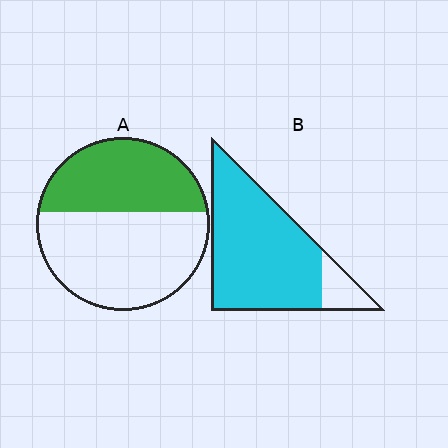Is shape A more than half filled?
No.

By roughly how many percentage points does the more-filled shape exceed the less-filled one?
By roughly 45 percentage points (B over A).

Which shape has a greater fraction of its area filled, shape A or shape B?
Shape B.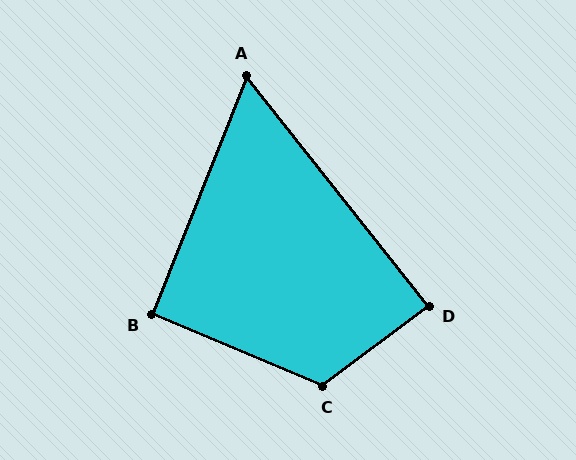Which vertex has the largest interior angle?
C, at approximately 120 degrees.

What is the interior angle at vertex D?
Approximately 89 degrees (approximately right).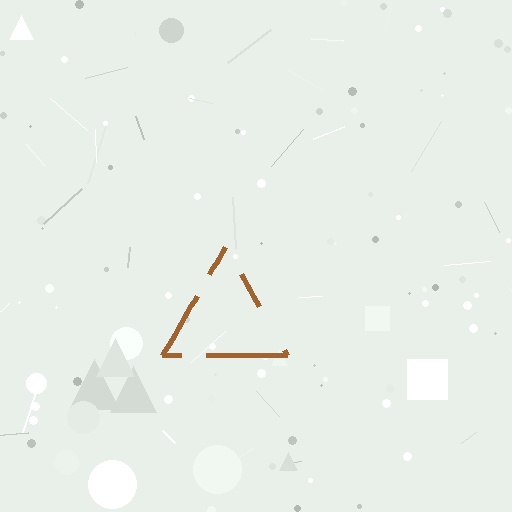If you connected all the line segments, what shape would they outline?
They would outline a triangle.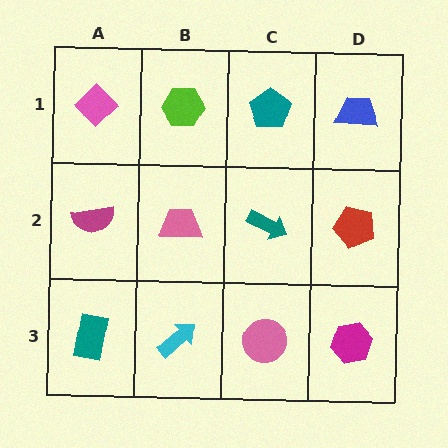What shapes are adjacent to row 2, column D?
A blue trapezoid (row 1, column D), a magenta hexagon (row 3, column D), a teal arrow (row 2, column C).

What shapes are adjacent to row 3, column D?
A red pentagon (row 2, column D), a pink circle (row 3, column C).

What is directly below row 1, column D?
A red pentagon.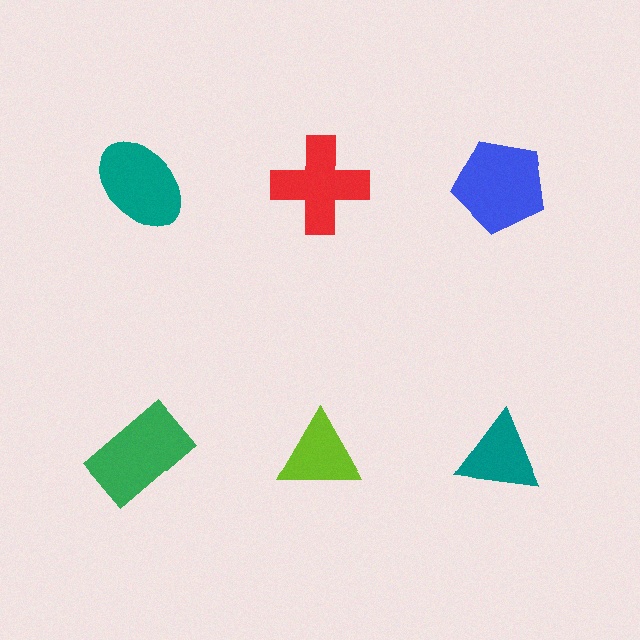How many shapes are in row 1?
3 shapes.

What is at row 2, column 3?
A teal triangle.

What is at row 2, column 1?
A green rectangle.